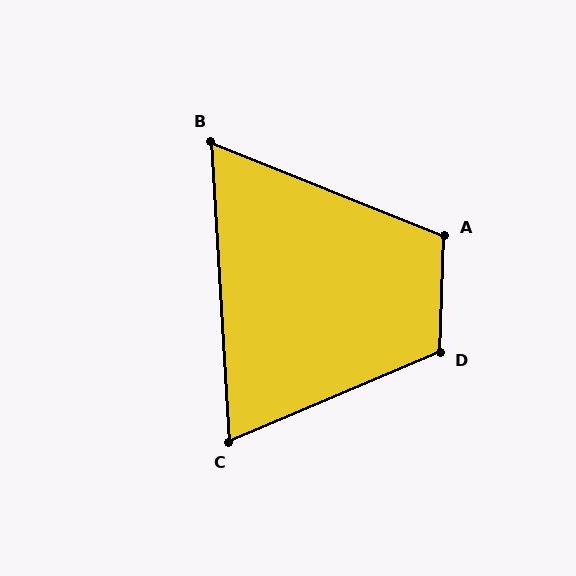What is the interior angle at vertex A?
Approximately 110 degrees (obtuse).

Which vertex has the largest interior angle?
D, at approximately 115 degrees.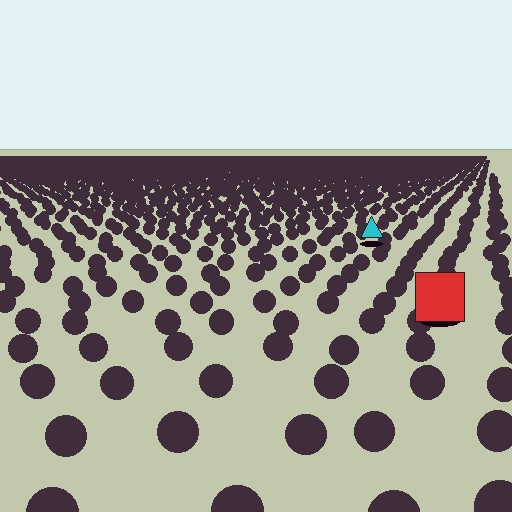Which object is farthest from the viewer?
The cyan triangle is farthest from the viewer. It appears smaller and the ground texture around it is denser.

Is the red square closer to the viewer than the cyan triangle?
Yes. The red square is closer — you can tell from the texture gradient: the ground texture is coarser near it.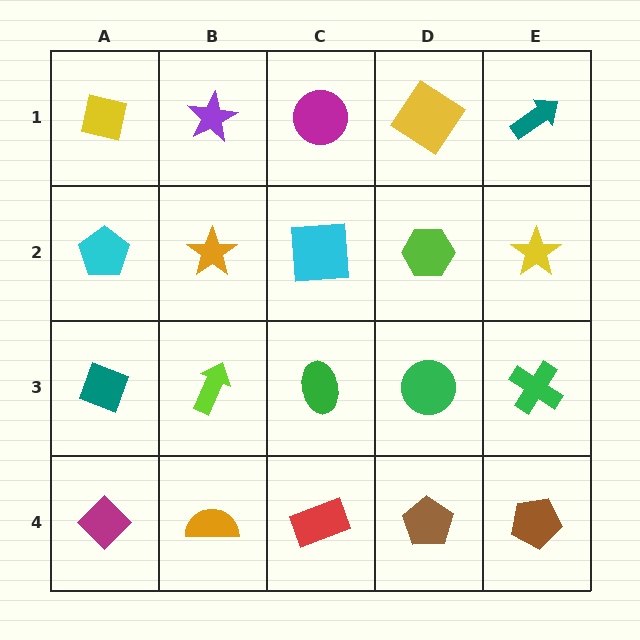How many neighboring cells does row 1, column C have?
3.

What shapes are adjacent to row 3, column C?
A cyan square (row 2, column C), a red rectangle (row 4, column C), a lime arrow (row 3, column B), a green circle (row 3, column D).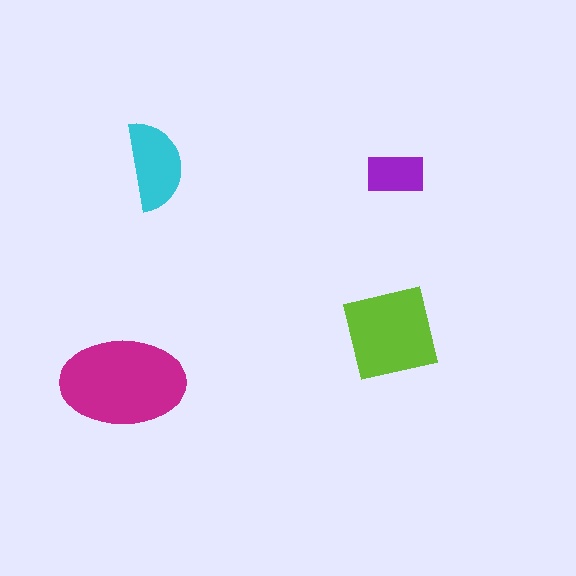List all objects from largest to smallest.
The magenta ellipse, the lime square, the cyan semicircle, the purple rectangle.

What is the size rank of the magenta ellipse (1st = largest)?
1st.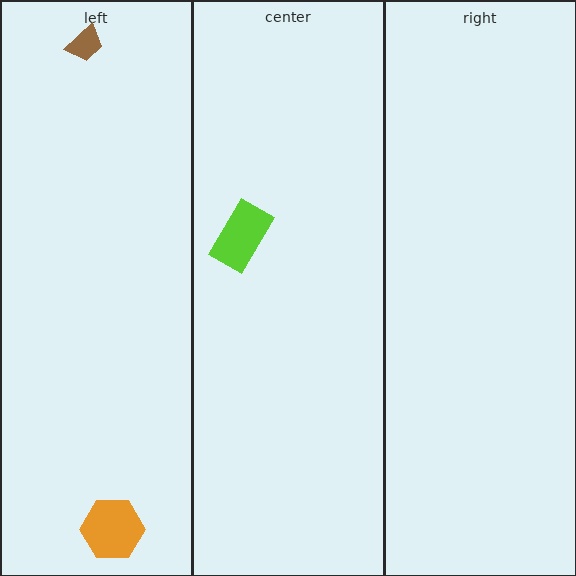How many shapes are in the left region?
2.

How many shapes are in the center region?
1.